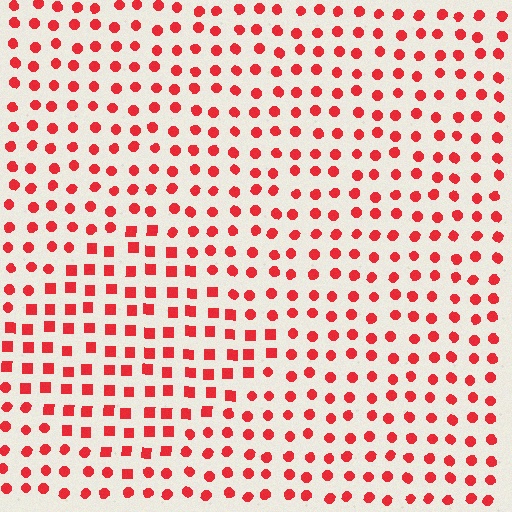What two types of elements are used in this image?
The image uses squares inside the diamond region and circles outside it.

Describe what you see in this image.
The image is filled with small red elements arranged in a uniform grid. A diamond-shaped region contains squares, while the surrounding area contains circles. The boundary is defined purely by the change in element shape.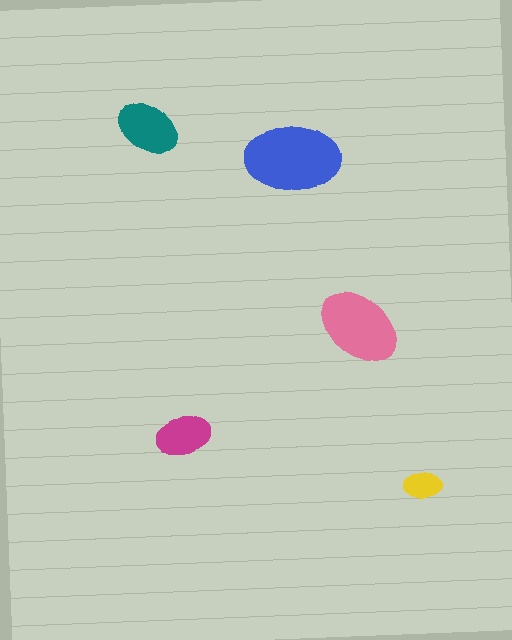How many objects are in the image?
There are 5 objects in the image.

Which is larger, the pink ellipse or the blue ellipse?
The blue one.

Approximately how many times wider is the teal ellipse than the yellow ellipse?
About 1.5 times wider.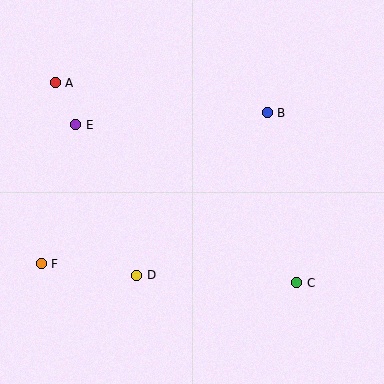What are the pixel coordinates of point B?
Point B is at (267, 113).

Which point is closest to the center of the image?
Point D at (137, 276) is closest to the center.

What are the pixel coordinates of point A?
Point A is at (55, 83).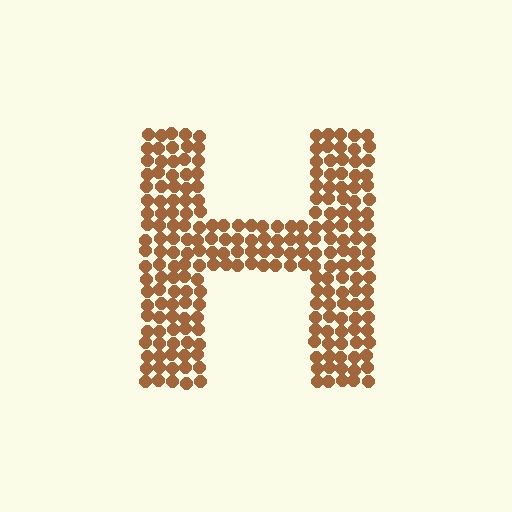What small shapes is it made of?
It is made of small circles.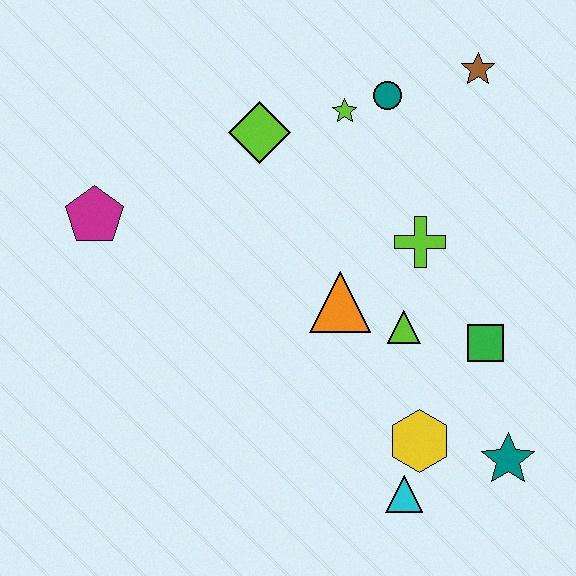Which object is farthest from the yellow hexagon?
The magenta pentagon is farthest from the yellow hexagon.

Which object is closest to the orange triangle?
The lime triangle is closest to the orange triangle.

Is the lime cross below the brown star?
Yes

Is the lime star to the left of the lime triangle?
Yes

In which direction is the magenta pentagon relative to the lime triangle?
The magenta pentagon is to the left of the lime triangle.